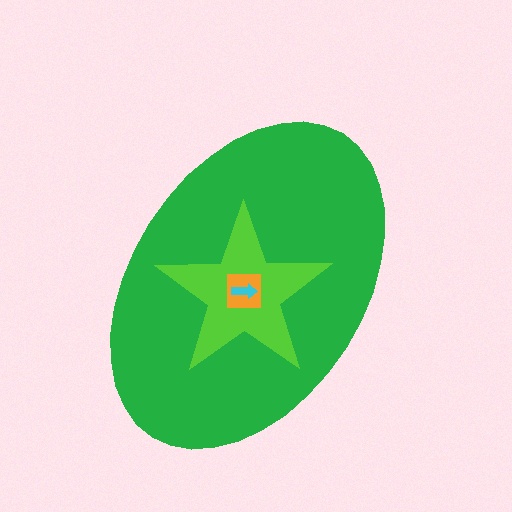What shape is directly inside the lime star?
The orange square.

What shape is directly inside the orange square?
The cyan arrow.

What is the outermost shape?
The green ellipse.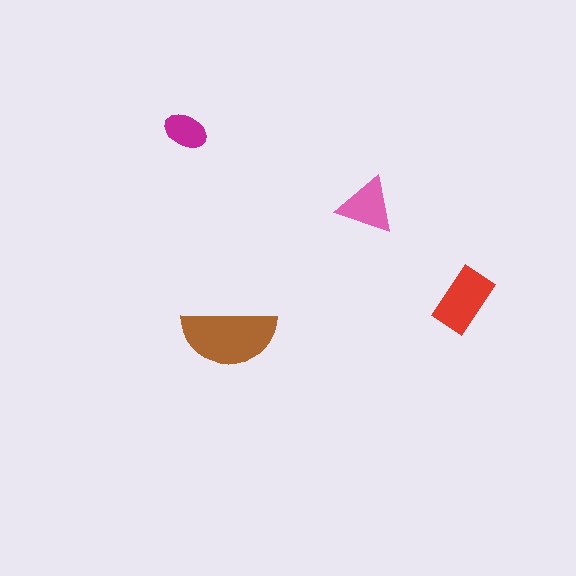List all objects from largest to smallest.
The brown semicircle, the red rectangle, the pink triangle, the magenta ellipse.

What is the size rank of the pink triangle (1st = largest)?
3rd.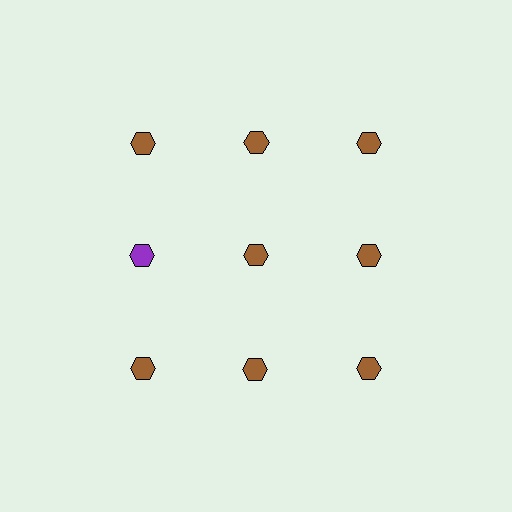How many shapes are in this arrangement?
There are 9 shapes arranged in a grid pattern.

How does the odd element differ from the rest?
It has a different color: purple instead of brown.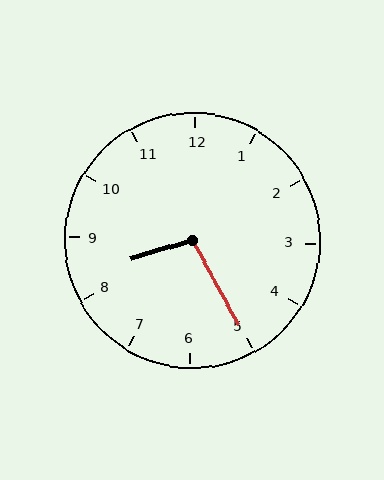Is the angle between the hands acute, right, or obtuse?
It is obtuse.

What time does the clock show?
8:25.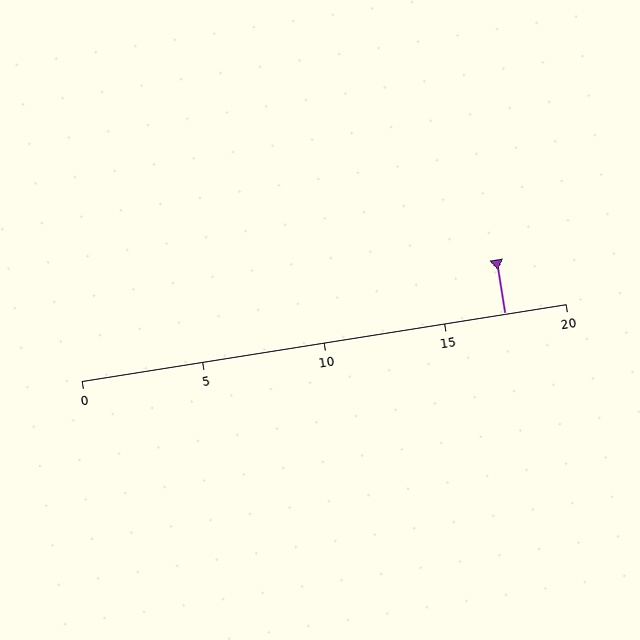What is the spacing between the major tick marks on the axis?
The major ticks are spaced 5 apart.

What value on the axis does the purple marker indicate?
The marker indicates approximately 17.5.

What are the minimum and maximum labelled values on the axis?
The axis runs from 0 to 20.